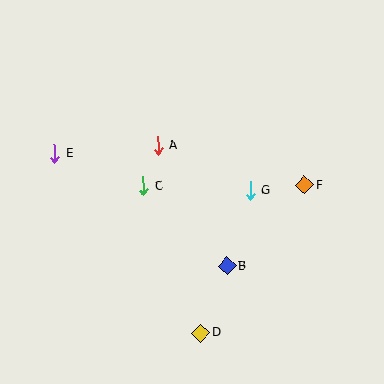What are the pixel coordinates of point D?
Point D is at (200, 333).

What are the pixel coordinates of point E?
Point E is at (55, 154).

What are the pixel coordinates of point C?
Point C is at (144, 186).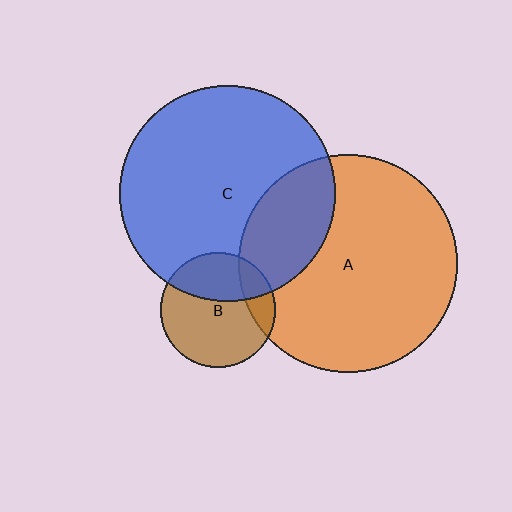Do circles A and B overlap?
Yes.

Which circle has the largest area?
Circle A (orange).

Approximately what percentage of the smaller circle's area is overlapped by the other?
Approximately 15%.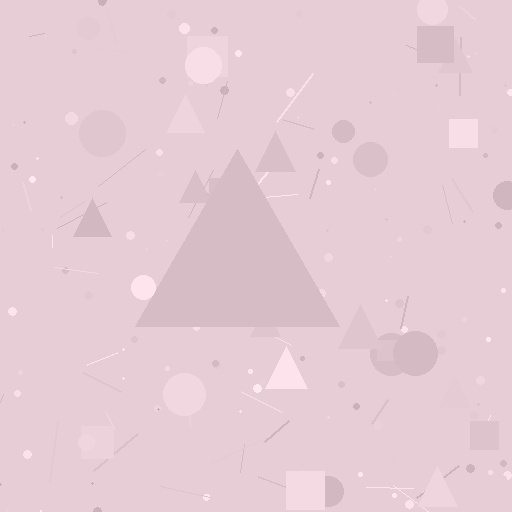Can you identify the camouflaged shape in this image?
The camouflaged shape is a triangle.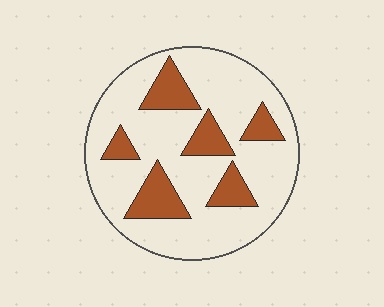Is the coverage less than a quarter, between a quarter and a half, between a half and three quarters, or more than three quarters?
Less than a quarter.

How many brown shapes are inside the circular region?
6.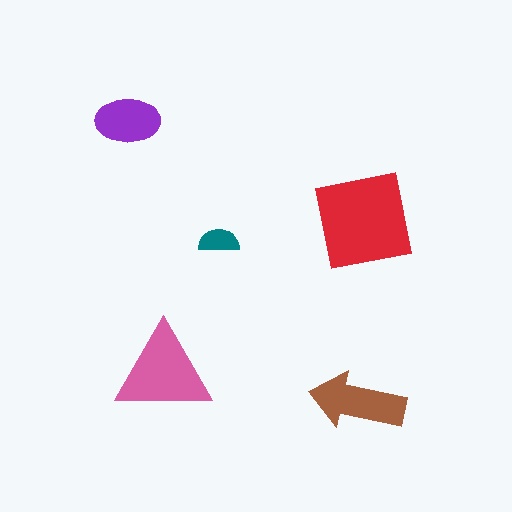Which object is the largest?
The red square.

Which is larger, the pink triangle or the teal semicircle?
The pink triangle.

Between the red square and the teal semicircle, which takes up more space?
The red square.